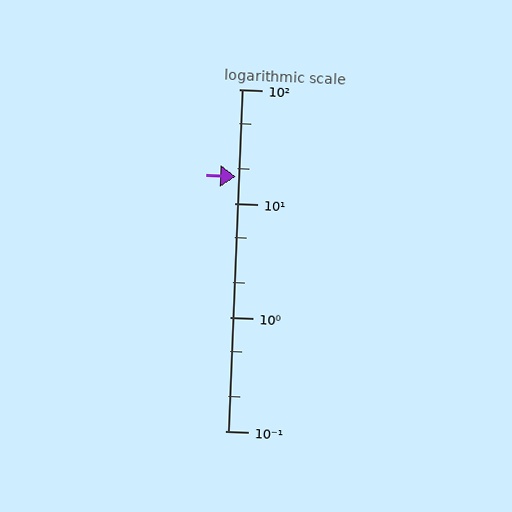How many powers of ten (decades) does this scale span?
The scale spans 3 decades, from 0.1 to 100.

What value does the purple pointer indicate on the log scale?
The pointer indicates approximately 17.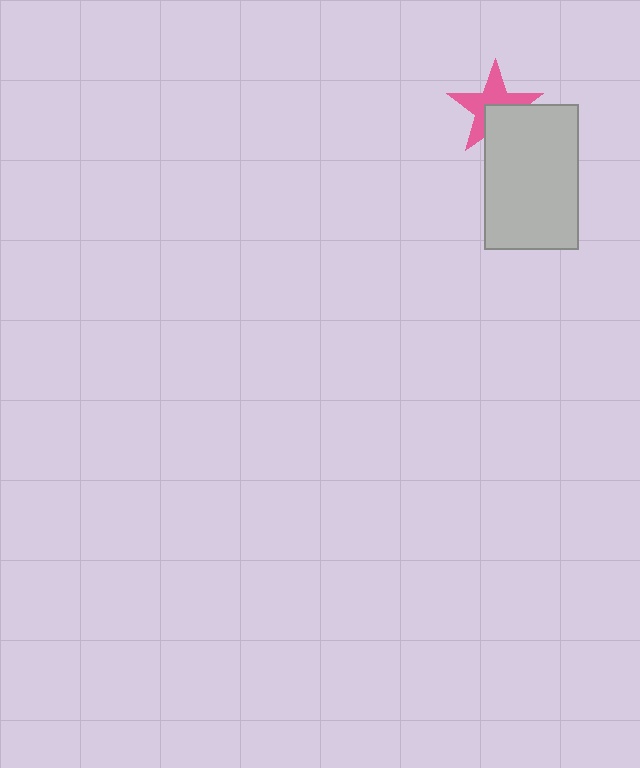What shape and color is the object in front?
The object in front is a light gray rectangle.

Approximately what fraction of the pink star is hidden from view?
Roughly 40% of the pink star is hidden behind the light gray rectangle.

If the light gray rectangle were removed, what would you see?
You would see the complete pink star.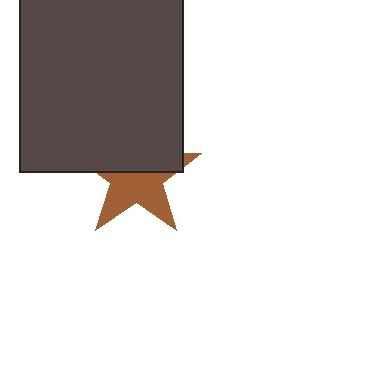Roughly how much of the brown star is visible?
About half of it is visible (roughly 50%).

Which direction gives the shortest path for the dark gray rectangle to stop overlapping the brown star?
Moving up gives the shortest separation.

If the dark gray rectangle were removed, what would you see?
You would see the complete brown star.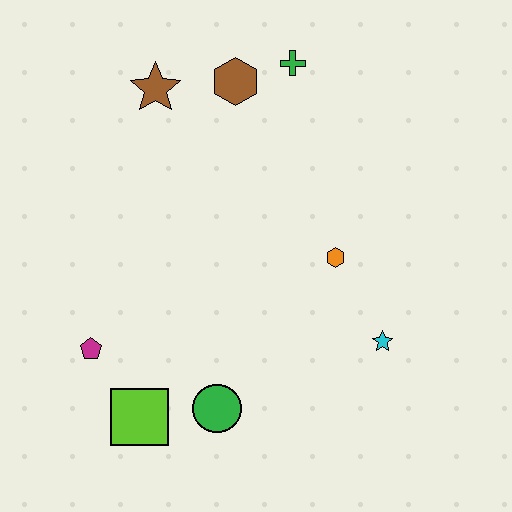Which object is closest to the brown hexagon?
The green cross is closest to the brown hexagon.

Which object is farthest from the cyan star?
The brown star is farthest from the cyan star.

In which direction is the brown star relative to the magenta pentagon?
The brown star is above the magenta pentagon.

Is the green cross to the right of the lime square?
Yes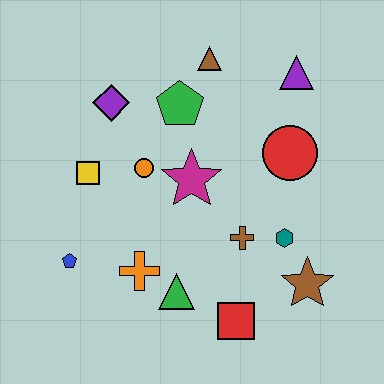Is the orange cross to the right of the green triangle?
No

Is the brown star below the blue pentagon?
Yes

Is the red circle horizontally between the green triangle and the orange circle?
No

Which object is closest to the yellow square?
The orange circle is closest to the yellow square.